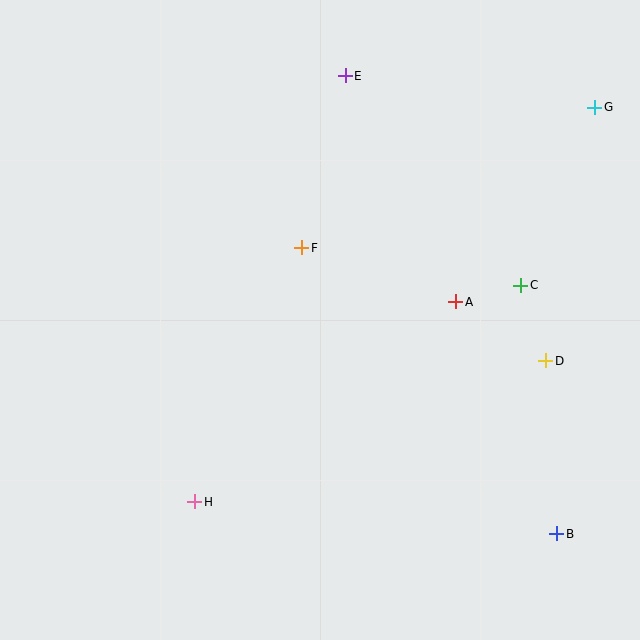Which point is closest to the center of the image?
Point F at (302, 248) is closest to the center.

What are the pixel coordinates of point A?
Point A is at (456, 302).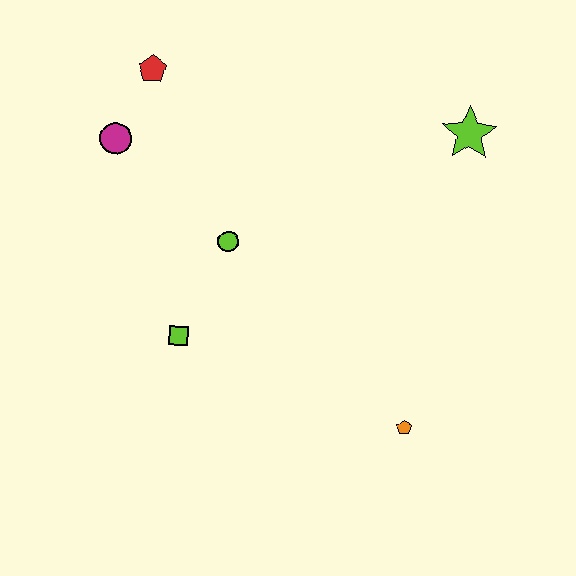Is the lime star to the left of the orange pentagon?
No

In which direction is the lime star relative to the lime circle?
The lime star is to the right of the lime circle.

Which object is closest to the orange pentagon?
The lime square is closest to the orange pentagon.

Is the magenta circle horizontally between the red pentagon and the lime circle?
No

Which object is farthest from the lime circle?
The lime star is farthest from the lime circle.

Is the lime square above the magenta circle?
No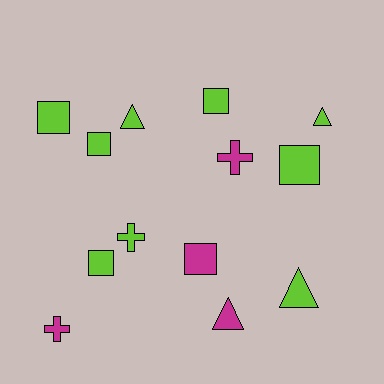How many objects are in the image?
There are 13 objects.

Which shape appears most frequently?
Square, with 6 objects.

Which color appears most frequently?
Lime, with 9 objects.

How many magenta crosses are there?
There are 2 magenta crosses.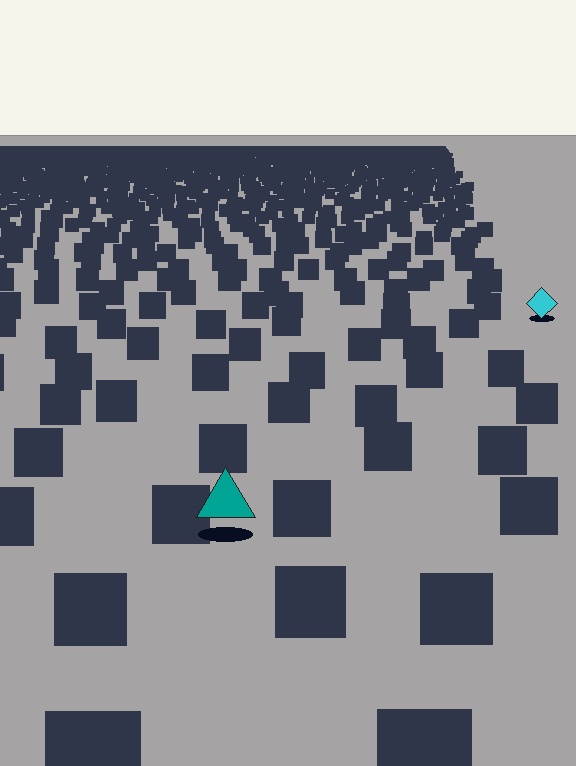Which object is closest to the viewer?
The teal triangle is closest. The texture marks near it are larger and more spread out.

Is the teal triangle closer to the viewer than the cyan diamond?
Yes. The teal triangle is closer — you can tell from the texture gradient: the ground texture is coarser near it.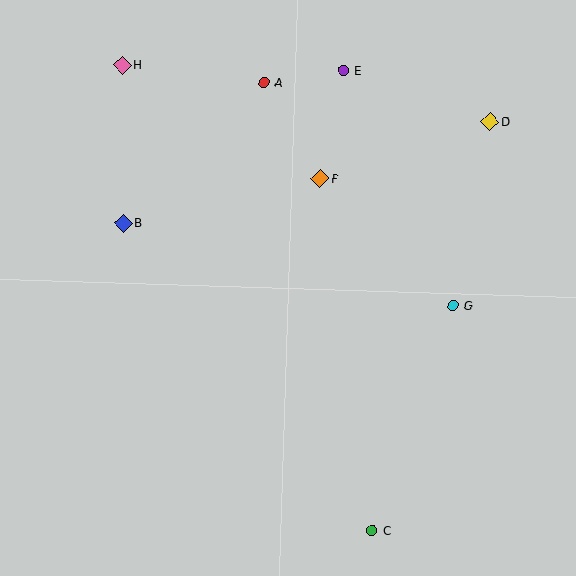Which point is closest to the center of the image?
Point F at (320, 179) is closest to the center.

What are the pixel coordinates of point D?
Point D is at (490, 122).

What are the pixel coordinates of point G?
Point G is at (453, 306).